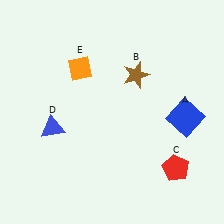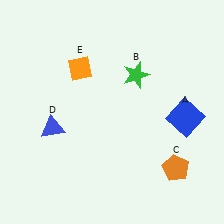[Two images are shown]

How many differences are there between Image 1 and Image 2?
There are 2 differences between the two images.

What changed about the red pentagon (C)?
In Image 1, C is red. In Image 2, it changed to orange.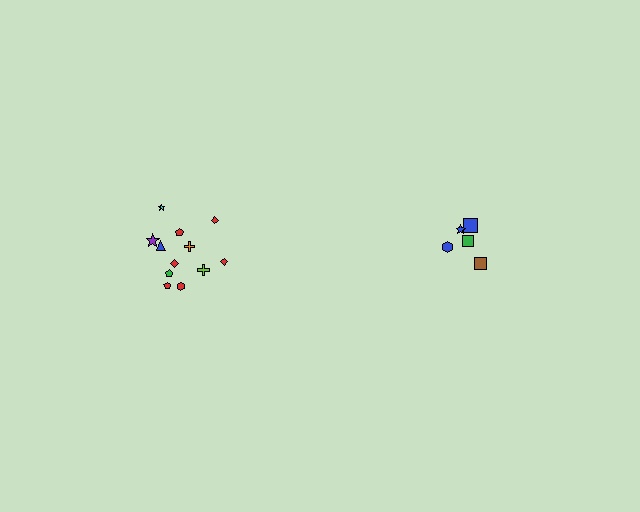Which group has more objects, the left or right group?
The left group.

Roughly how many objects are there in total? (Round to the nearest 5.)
Roughly 15 objects in total.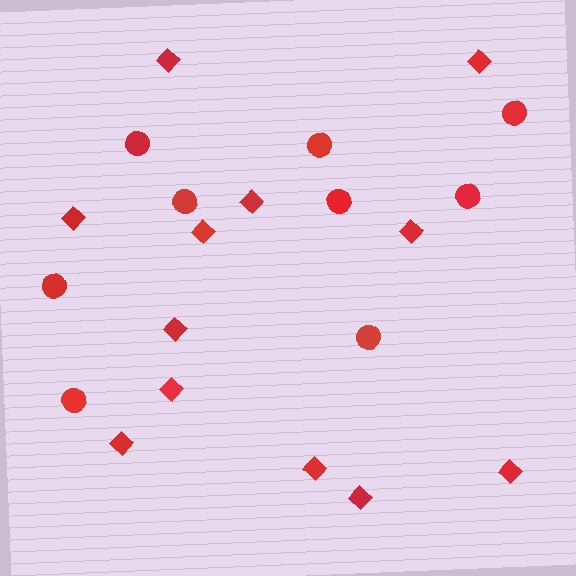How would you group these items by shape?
There are 2 groups: one group of circles (9) and one group of diamonds (12).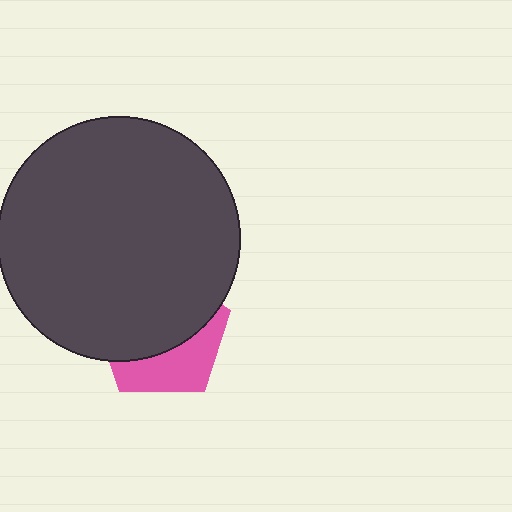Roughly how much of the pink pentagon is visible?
A small part of it is visible (roughly 37%).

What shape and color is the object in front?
The object in front is a dark gray circle.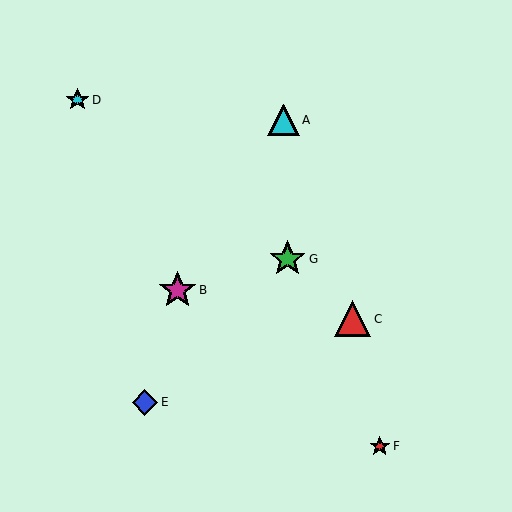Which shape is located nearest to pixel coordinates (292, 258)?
The green star (labeled G) at (287, 259) is nearest to that location.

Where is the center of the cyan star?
The center of the cyan star is at (78, 100).